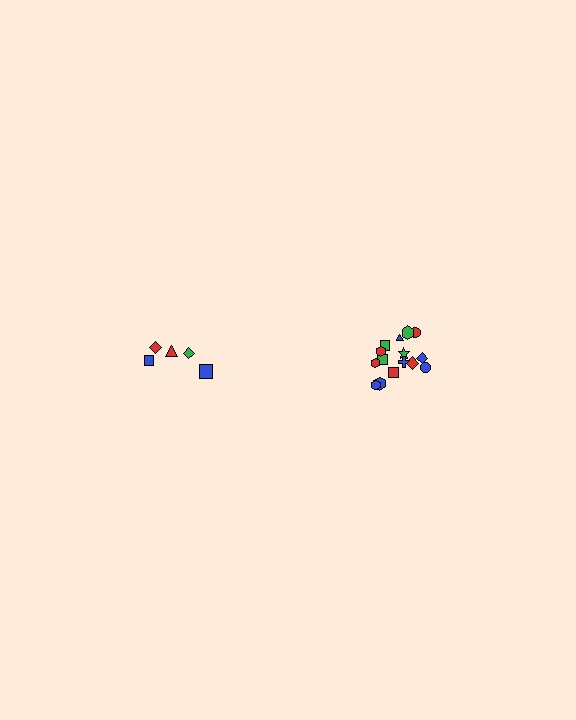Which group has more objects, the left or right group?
The right group.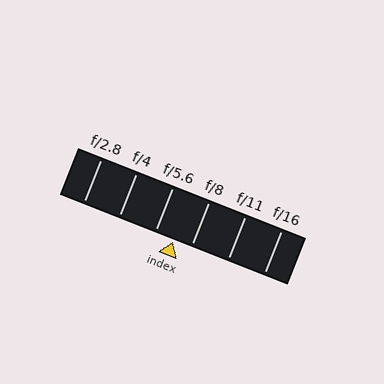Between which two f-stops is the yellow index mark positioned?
The index mark is between f/5.6 and f/8.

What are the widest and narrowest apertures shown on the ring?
The widest aperture shown is f/2.8 and the narrowest is f/16.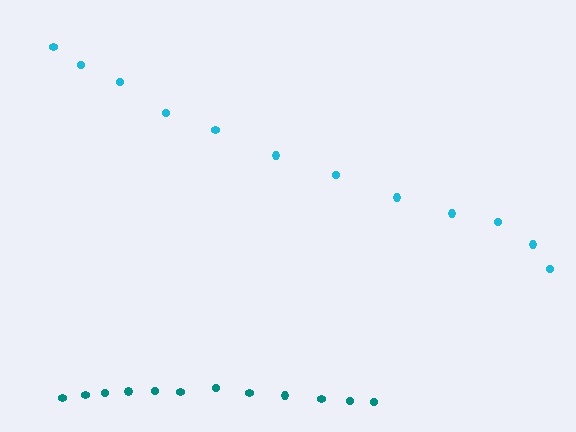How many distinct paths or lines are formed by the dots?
There are 2 distinct paths.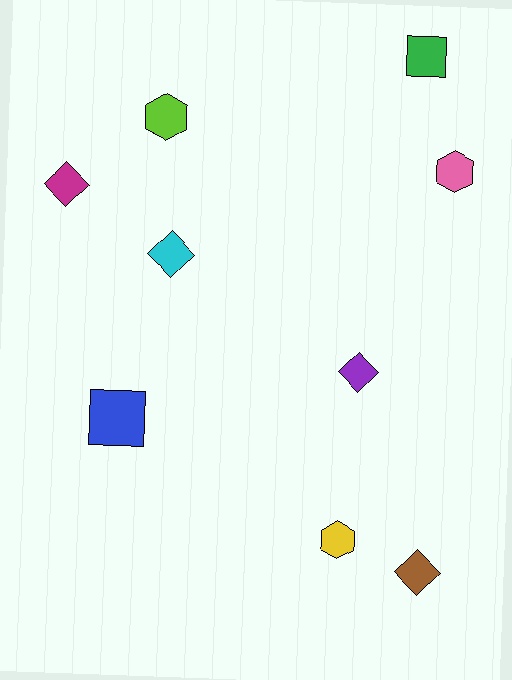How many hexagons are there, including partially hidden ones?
There are 3 hexagons.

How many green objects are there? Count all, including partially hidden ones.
There is 1 green object.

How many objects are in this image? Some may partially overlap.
There are 9 objects.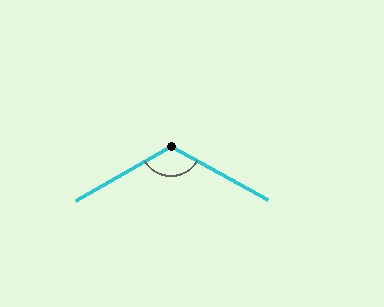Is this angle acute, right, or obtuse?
It is obtuse.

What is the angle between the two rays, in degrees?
Approximately 122 degrees.